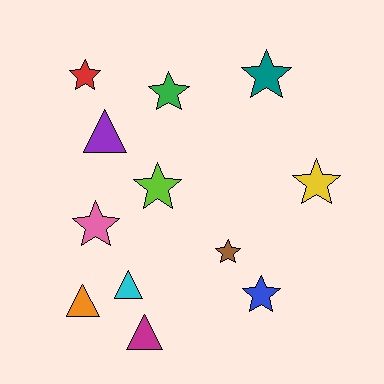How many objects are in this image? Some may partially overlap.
There are 12 objects.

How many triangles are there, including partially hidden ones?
There are 4 triangles.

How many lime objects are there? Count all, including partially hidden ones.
There is 1 lime object.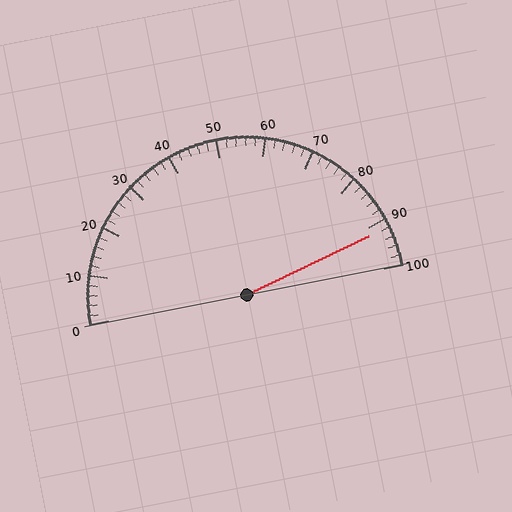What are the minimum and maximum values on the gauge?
The gauge ranges from 0 to 100.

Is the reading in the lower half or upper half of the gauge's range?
The reading is in the upper half of the range (0 to 100).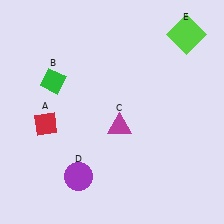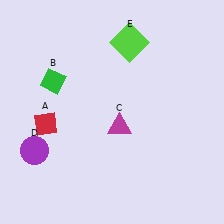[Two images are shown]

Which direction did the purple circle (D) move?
The purple circle (D) moved left.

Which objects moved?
The objects that moved are: the purple circle (D), the lime square (E).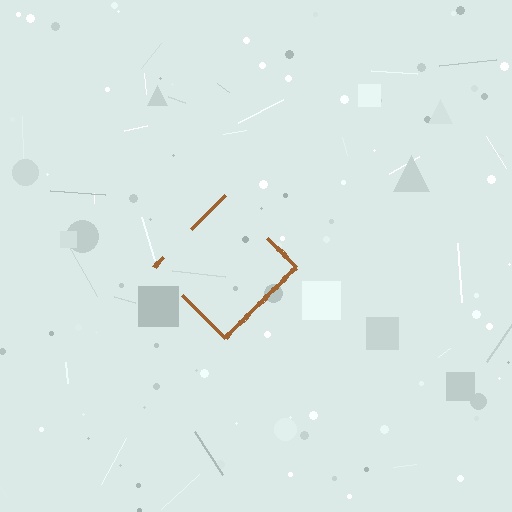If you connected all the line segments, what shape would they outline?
They would outline a diamond.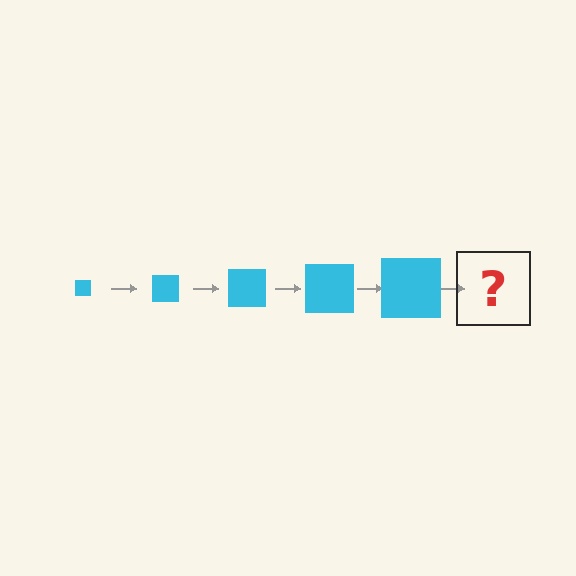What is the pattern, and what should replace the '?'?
The pattern is that the square gets progressively larger each step. The '?' should be a cyan square, larger than the previous one.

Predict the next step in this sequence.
The next step is a cyan square, larger than the previous one.